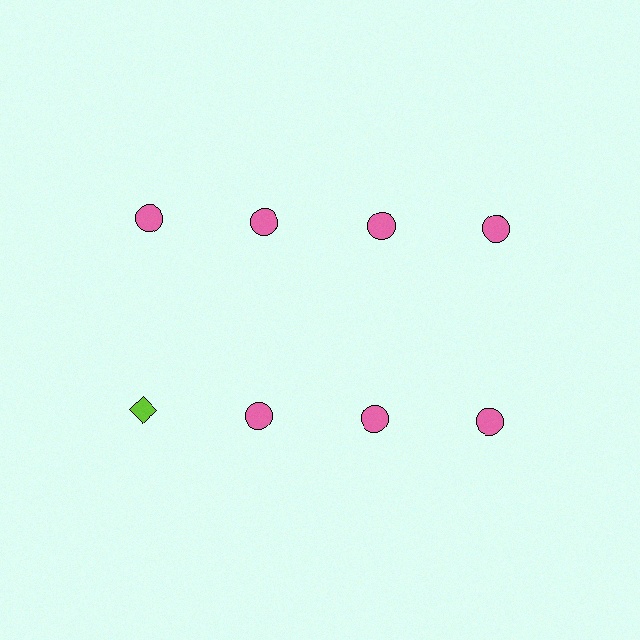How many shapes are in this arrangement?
There are 8 shapes arranged in a grid pattern.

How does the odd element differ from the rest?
It differs in both color (lime instead of pink) and shape (diamond instead of circle).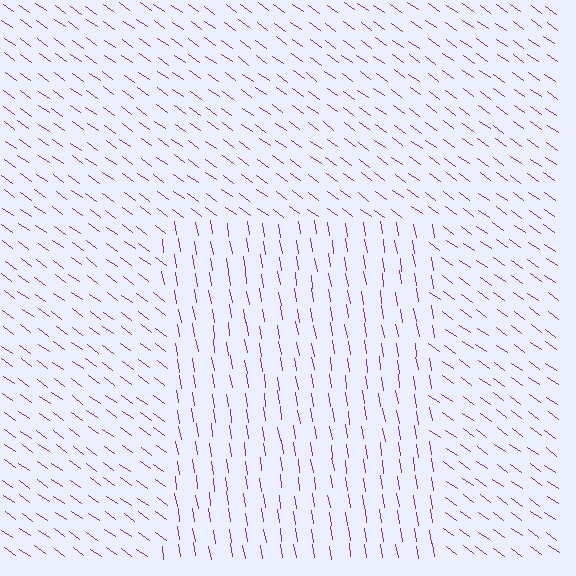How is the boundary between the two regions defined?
The boundary is defined purely by a change in line orientation (approximately 45 degrees difference). All lines are the same color and thickness.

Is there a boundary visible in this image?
Yes, there is a texture boundary formed by a change in line orientation.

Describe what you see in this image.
The image is filled with small purple line segments. A rectangle region in the image has lines oriented differently from the surrounding lines, creating a visible texture boundary.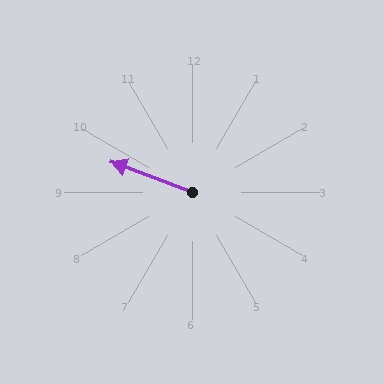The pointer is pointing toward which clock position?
Roughly 10 o'clock.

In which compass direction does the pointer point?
West.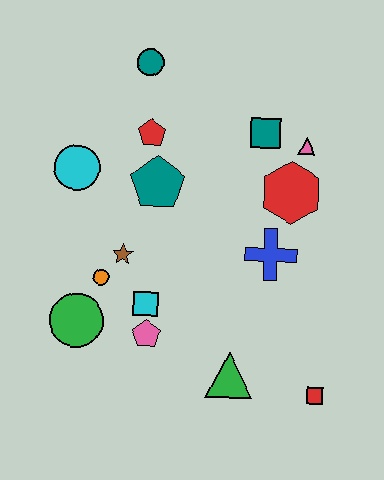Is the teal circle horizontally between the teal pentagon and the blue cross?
No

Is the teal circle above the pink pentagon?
Yes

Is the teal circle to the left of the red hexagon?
Yes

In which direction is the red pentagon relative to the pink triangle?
The red pentagon is to the left of the pink triangle.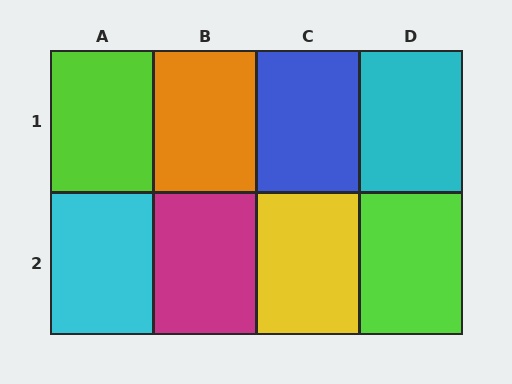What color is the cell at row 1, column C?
Blue.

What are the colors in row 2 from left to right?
Cyan, magenta, yellow, lime.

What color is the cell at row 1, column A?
Lime.